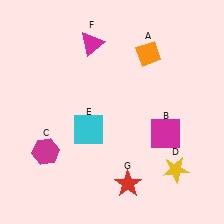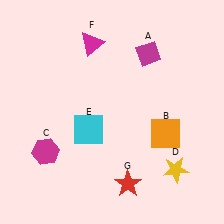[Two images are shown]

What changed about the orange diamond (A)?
In Image 1, A is orange. In Image 2, it changed to magenta.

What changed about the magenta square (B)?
In Image 1, B is magenta. In Image 2, it changed to orange.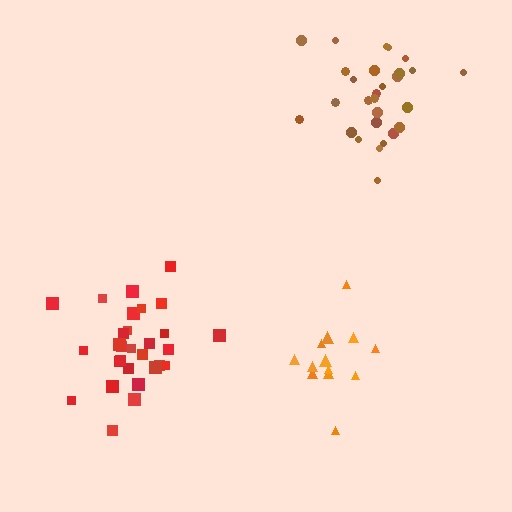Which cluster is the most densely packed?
Brown.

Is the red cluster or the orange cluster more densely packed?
Red.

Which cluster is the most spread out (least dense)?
Orange.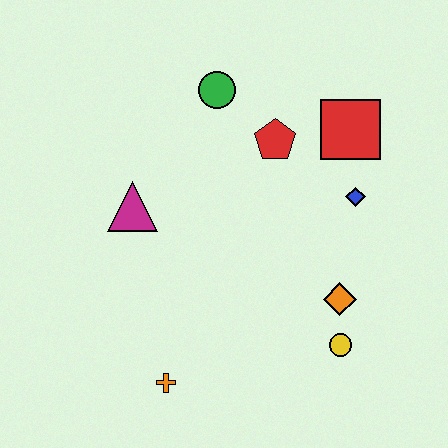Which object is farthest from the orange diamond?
The green circle is farthest from the orange diamond.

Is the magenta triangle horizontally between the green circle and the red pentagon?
No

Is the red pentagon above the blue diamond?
Yes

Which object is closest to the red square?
The blue diamond is closest to the red square.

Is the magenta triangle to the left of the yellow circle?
Yes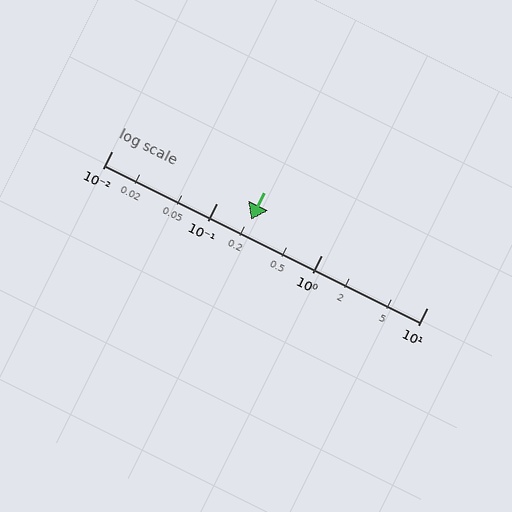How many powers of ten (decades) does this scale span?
The scale spans 3 decades, from 0.01 to 10.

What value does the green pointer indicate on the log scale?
The pointer indicates approximately 0.21.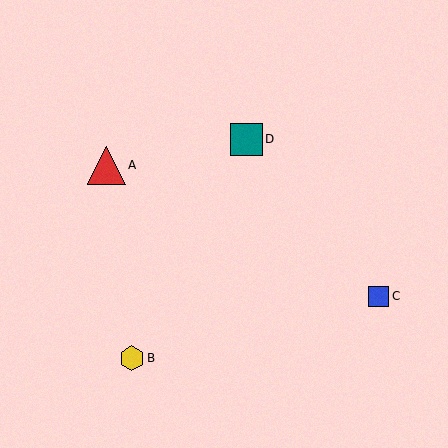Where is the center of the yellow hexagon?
The center of the yellow hexagon is at (132, 358).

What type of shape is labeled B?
Shape B is a yellow hexagon.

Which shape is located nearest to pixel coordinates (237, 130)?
The teal square (labeled D) at (246, 139) is nearest to that location.